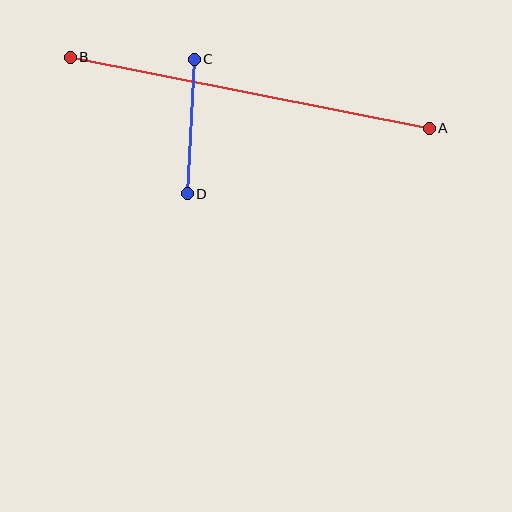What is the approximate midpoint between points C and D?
The midpoint is at approximately (191, 127) pixels.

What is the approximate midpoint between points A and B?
The midpoint is at approximately (250, 93) pixels.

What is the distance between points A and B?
The distance is approximately 366 pixels.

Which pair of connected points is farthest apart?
Points A and B are farthest apart.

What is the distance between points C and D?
The distance is approximately 135 pixels.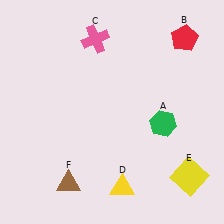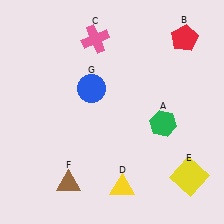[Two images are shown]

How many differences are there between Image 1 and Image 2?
There is 1 difference between the two images.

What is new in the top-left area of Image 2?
A blue circle (G) was added in the top-left area of Image 2.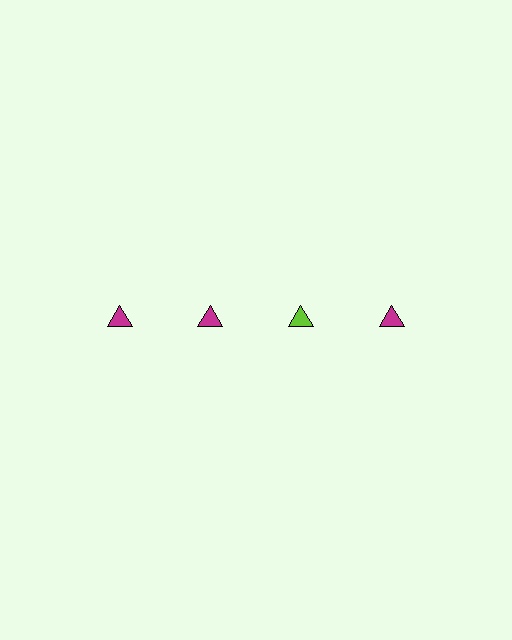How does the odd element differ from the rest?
It has a different color: lime instead of magenta.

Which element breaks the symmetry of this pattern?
The lime triangle in the top row, center column breaks the symmetry. All other shapes are magenta triangles.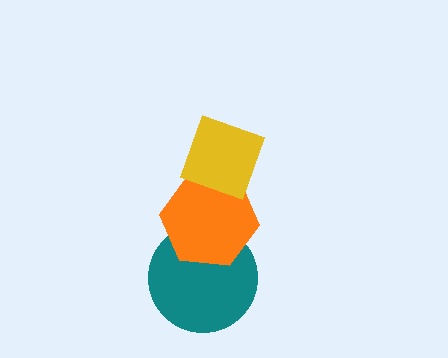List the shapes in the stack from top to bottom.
From top to bottom: the yellow diamond, the orange hexagon, the teal circle.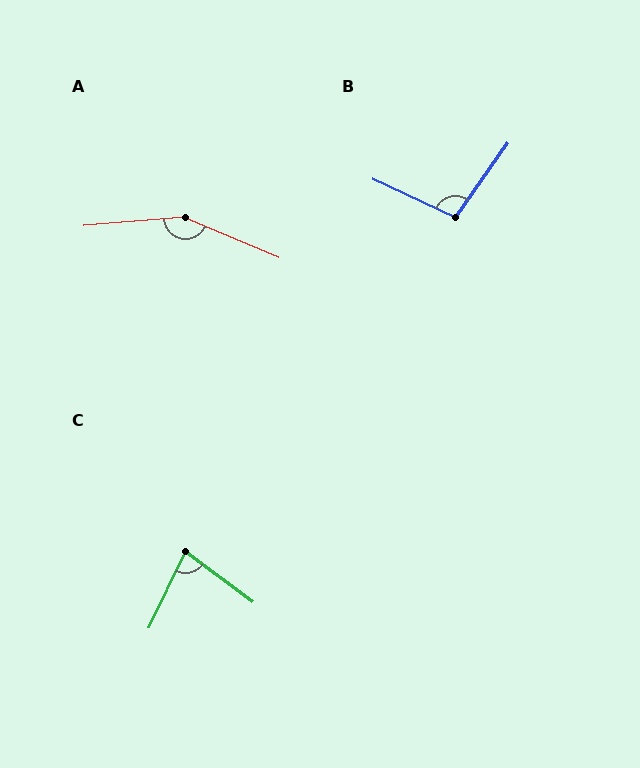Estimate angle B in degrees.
Approximately 100 degrees.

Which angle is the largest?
A, at approximately 152 degrees.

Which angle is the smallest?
C, at approximately 79 degrees.